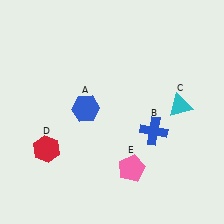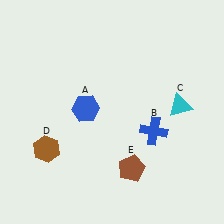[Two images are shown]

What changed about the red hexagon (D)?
In Image 1, D is red. In Image 2, it changed to brown.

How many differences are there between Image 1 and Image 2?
There are 2 differences between the two images.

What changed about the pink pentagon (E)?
In Image 1, E is pink. In Image 2, it changed to brown.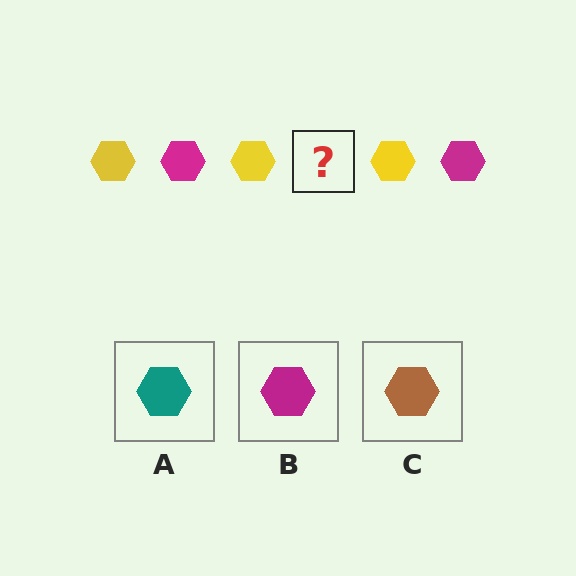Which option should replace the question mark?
Option B.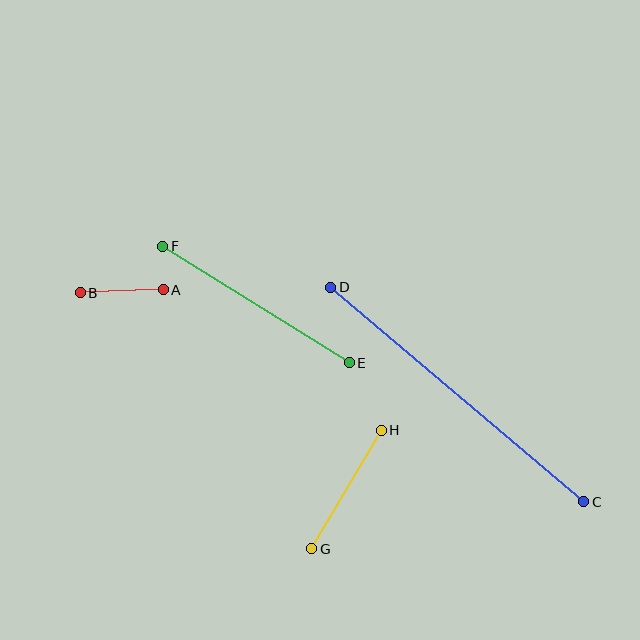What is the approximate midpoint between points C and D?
The midpoint is at approximately (457, 395) pixels.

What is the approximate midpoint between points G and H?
The midpoint is at approximately (346, 490) pixels.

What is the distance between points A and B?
The distance is approximately 83 pixels.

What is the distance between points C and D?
The distance is approximately 332 pixels.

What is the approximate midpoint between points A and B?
The midpoint is at approximately (122, 291) pixels.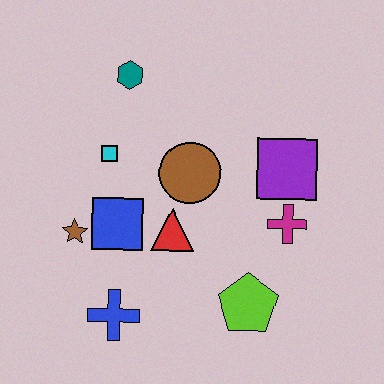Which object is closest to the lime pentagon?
The magenta cross is closest to the lime pentagon.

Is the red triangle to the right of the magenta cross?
No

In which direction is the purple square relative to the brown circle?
The purple square is to the right of the brown circle.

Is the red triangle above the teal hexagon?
No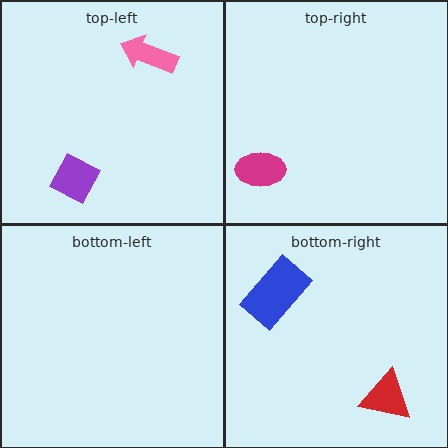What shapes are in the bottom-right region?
The red triangle, the blue rectangle.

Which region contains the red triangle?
The bottom-right region.